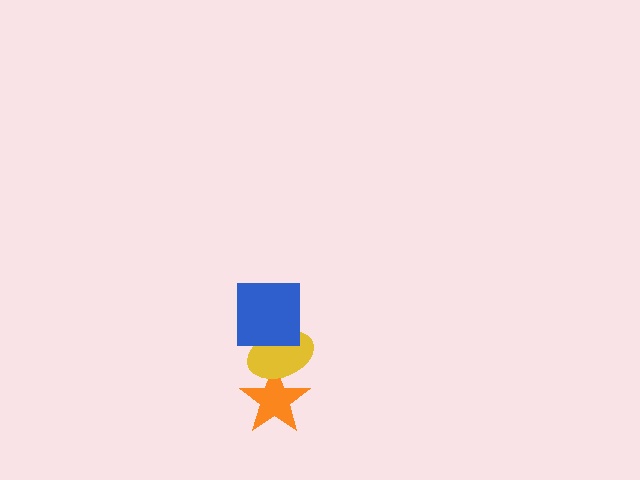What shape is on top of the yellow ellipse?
The blue square is on top of the yellow ellipse.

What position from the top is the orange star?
The orange star is 3rd from the top.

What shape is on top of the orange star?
The yellow ellipse is on top of the orange star.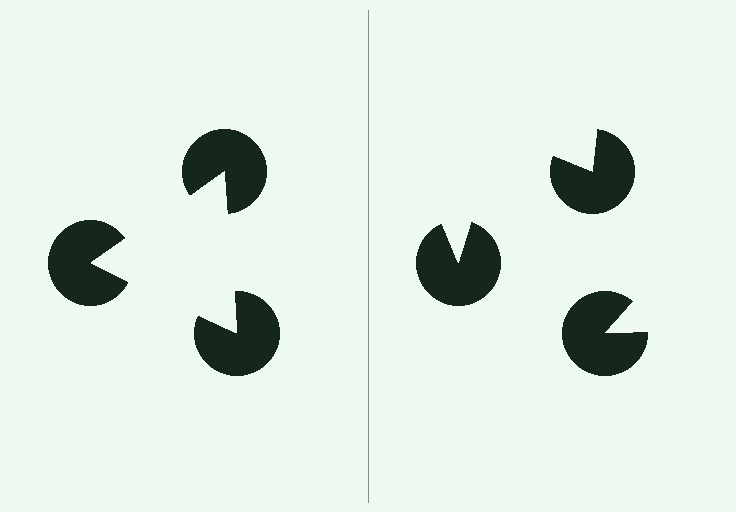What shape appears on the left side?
An illusory triangle.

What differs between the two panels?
The pac-man discs are positioned identically on both sides; only the wedge orientations differ. On the left they align to a triangle; on the right they are misaligned.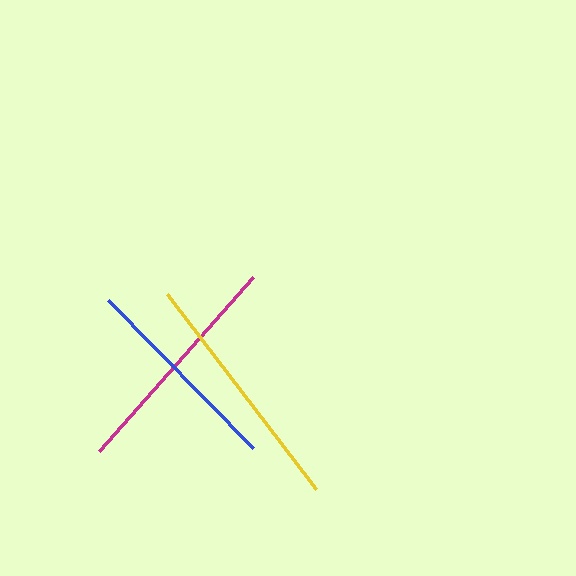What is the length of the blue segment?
The blue segment is approximately 208 pixels long.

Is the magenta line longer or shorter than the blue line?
The magenta line is longer than the blue line.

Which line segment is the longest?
The yellow line is the longest at approximately 246 pixels.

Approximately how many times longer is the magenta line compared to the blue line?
The magenta line is approximately 1.1 times the length of the blue line.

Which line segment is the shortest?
The blue line is the shortest at approximately 208 pixels.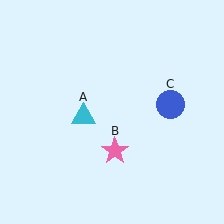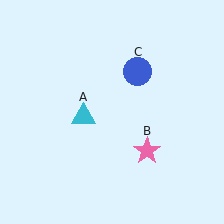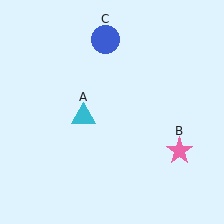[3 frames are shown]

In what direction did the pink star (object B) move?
The pink star (object B) moved right.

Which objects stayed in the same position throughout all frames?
Cyan triangle (object A) remained stationary.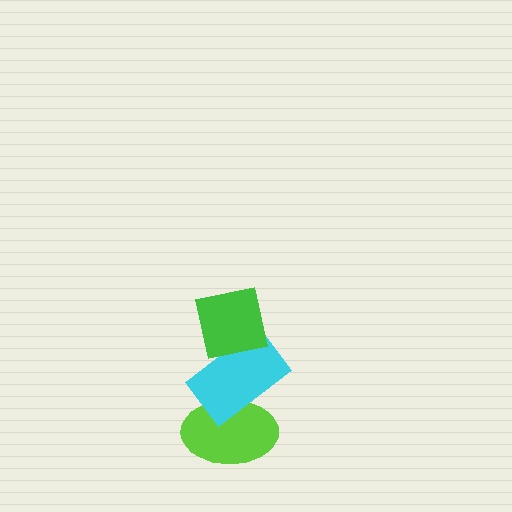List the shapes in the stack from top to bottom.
From top to bottom: the green square, the cyan rectangle, the lime ellipse.